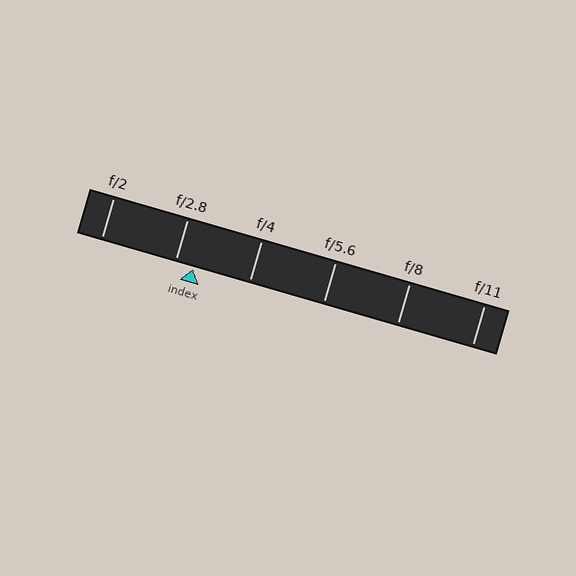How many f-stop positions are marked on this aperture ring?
There are 6 f-stop positions marked.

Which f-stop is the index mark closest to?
The index mark is closest to f/2.8.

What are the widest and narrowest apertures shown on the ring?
The widest aperture shown is f/2 and the narrowest is f/11.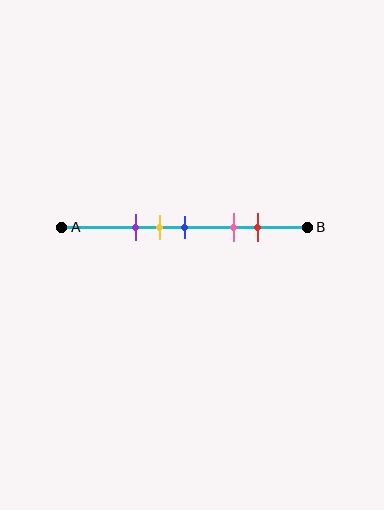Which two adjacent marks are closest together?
The yellow and blue marks are the closest adjacent pair.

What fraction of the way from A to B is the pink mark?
The pink mark is approximately 70% (0.7) of the way from A to B.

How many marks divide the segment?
There are 5 marks dividing the segment.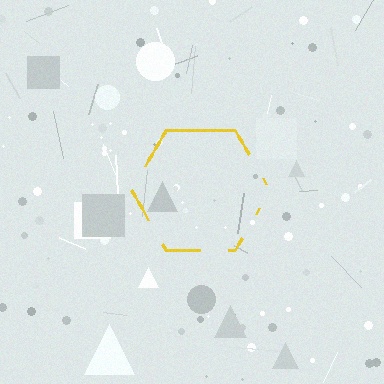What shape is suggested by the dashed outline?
The dashed outline suggests a hexagon.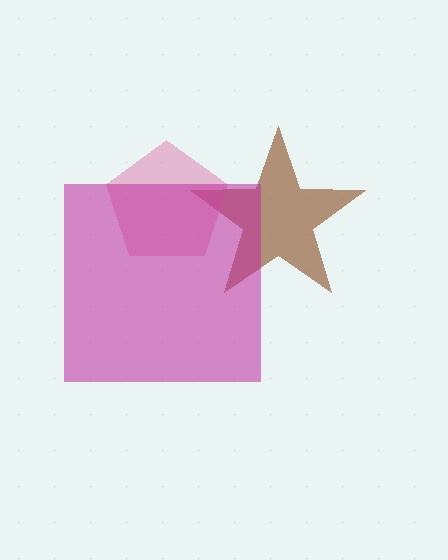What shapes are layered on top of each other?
The layered shapes are: a brown star, a pink pentagon, a magenta square.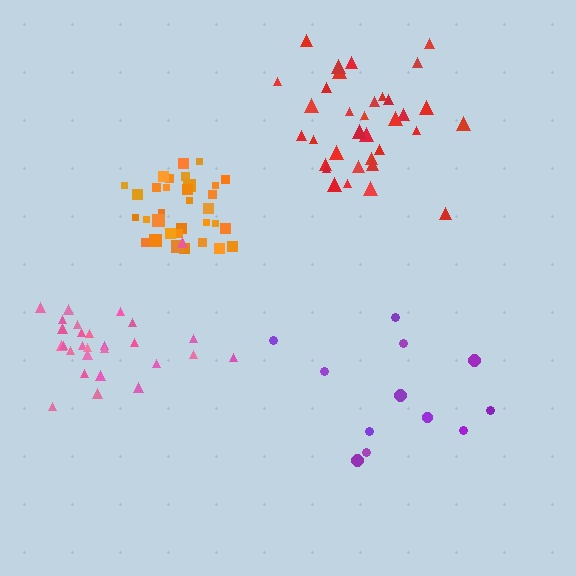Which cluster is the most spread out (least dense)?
Purple.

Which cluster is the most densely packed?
Orange.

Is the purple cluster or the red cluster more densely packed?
Red.